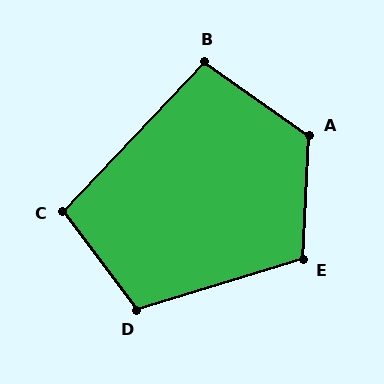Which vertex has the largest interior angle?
A, at approximately 122 degrees.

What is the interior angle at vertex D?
Approximately 110 degrees (obtuse).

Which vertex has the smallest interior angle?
B, at approximately 99 degrees.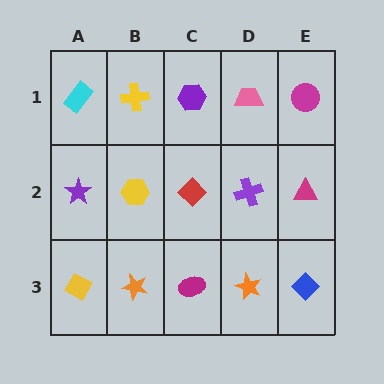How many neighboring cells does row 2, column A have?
3.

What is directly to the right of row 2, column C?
A purple cross.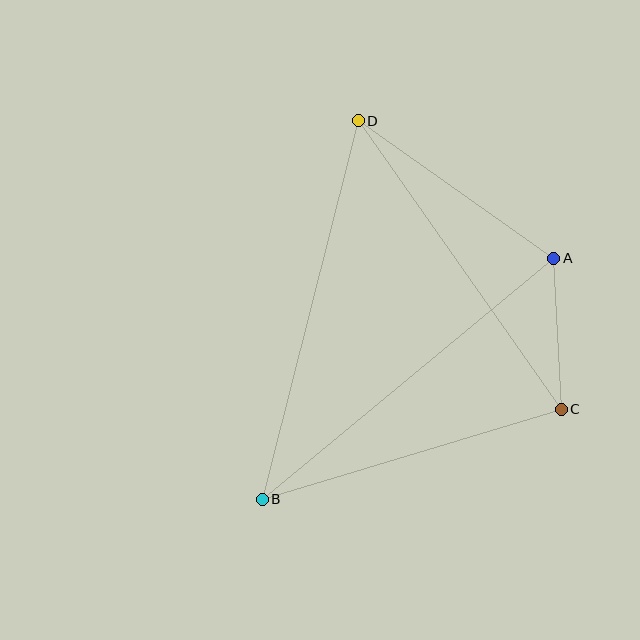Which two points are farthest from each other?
Points B and D are farthest from each other.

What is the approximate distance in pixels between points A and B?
The distance between A and B is approximately 378 pixels.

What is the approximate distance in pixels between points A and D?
The distance between A and D is approximately 239 pixels.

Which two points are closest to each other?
Points A and C are closest to each other.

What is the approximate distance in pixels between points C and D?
The distance between C and D is approximately 353 pixels.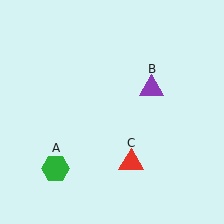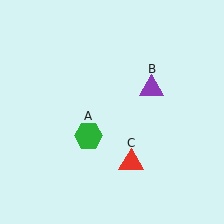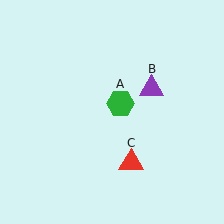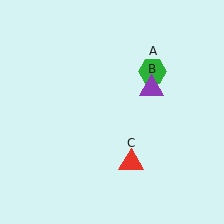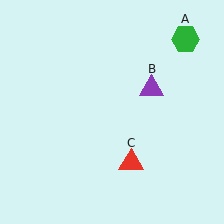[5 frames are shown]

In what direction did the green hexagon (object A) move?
The green hexagon (object A) moved up and to the right.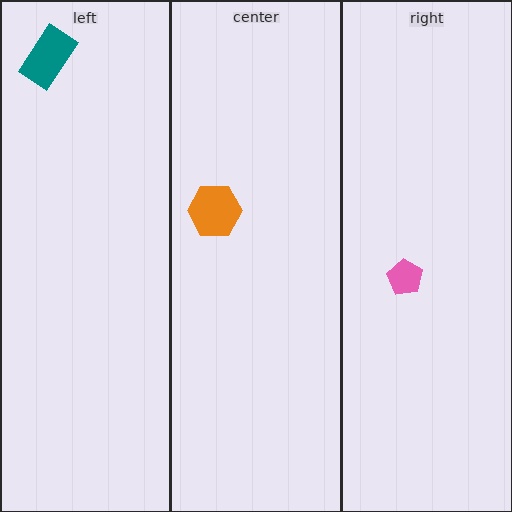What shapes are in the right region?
The pink pentagon.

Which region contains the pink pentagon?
The right region.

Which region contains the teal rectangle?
The left region.